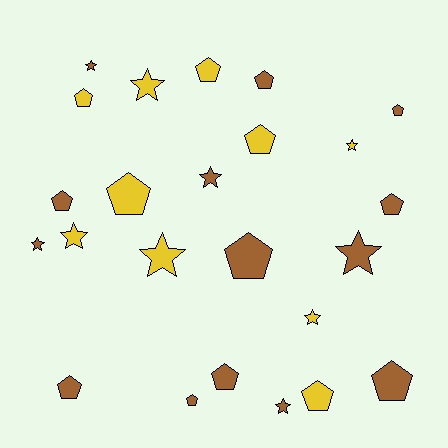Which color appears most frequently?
Brown, with 14 objects.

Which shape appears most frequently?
Pentagon, with 14 objects.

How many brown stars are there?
There are 5 brown stars.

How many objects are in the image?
There are 24 objects.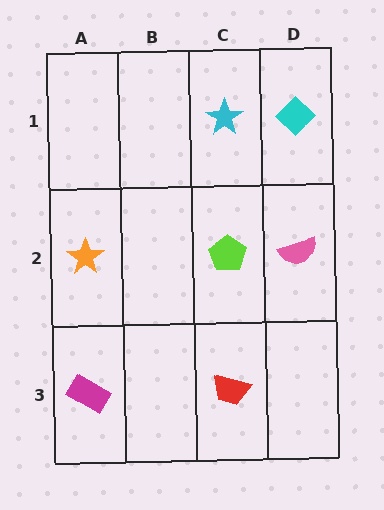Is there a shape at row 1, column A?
No, that cell is empty.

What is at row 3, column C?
A red trapezoid.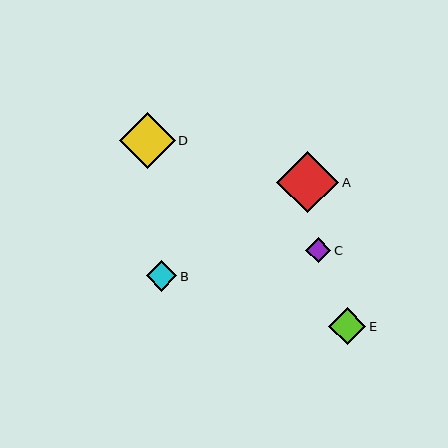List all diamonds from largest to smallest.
From largest to smallest: A, D, E, B, C.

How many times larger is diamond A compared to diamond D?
Diamond A is approximately 1.1 times the size of diamond D.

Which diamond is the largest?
Diamond A is the largest with a size of approximately 62 pixels.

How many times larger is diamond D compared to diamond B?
Diamond D is approximately 1.8 times the size of diamond B.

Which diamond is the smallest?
Diamond C is the smallest with a size of approximately 25 pixels.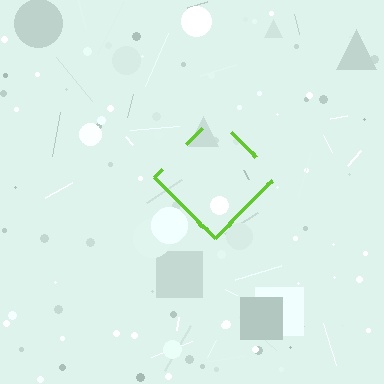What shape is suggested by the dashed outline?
The dashed outline suggests a diamond.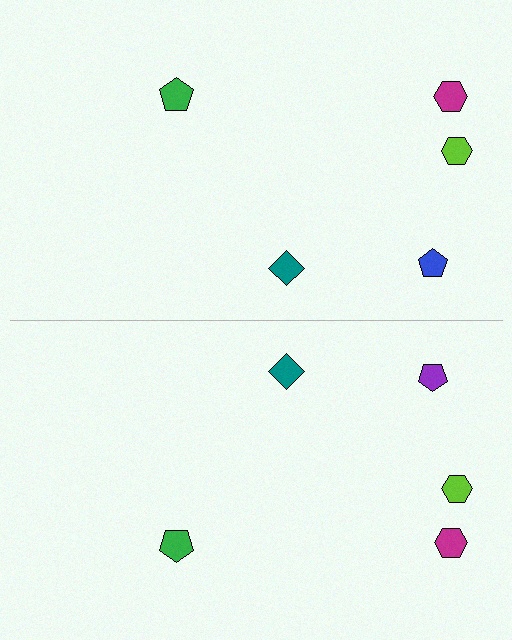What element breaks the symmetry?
The purple pentagon on the bottom side breaks the symmetry — its mirror counterpart is blue.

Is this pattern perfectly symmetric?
No, the pattern is not perfectly symmetric. The purple pentagon on the bottom side breaks the symmetry — its mirror counterpart is blue.